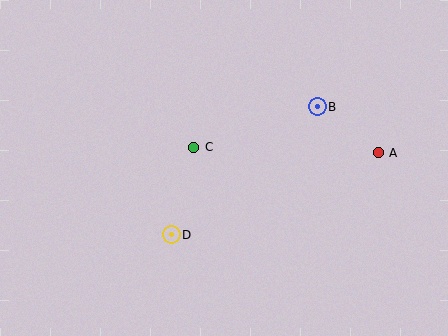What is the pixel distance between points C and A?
The distance between C and A is 185 pixels.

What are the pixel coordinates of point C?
Point C is at (194, 147).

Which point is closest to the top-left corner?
Point C is closest to the top-left corner.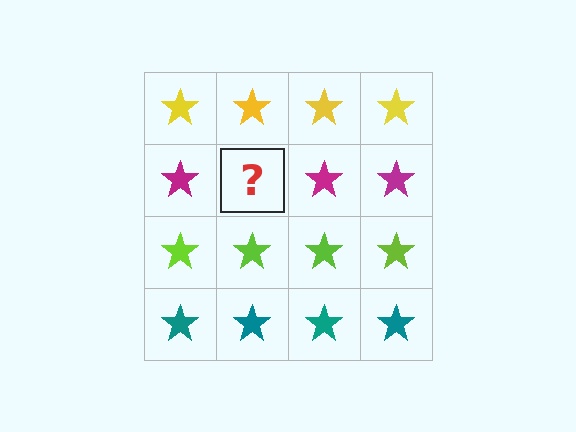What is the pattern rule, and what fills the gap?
The rule is that each row has a consistent color. The gap should be filled with a magenta star.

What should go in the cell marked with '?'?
The missing cell should contain a magenta star.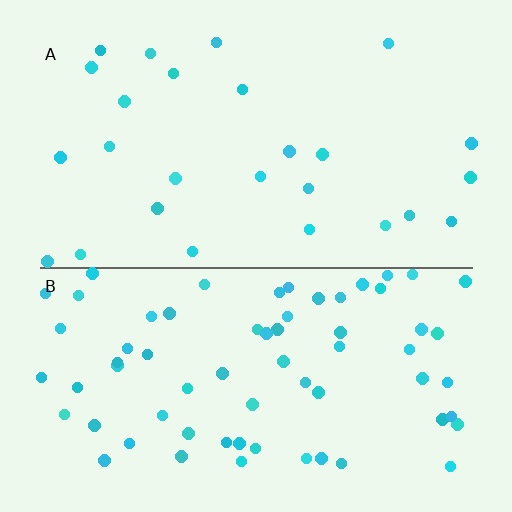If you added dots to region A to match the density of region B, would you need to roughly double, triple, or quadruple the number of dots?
Approximately triple.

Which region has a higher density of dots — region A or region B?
B (the bottom).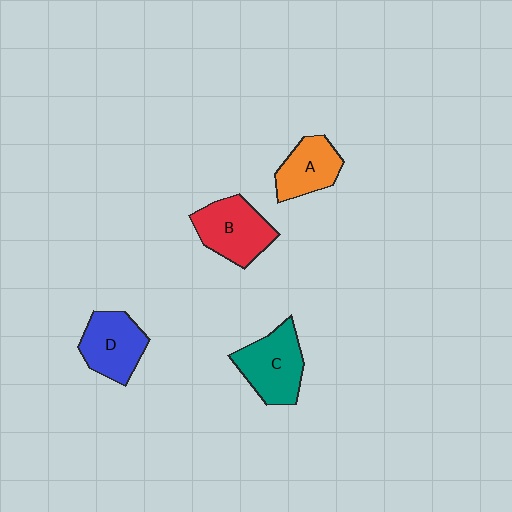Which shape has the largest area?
Shape C (teal).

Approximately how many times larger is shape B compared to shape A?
Approximately 1.3 times.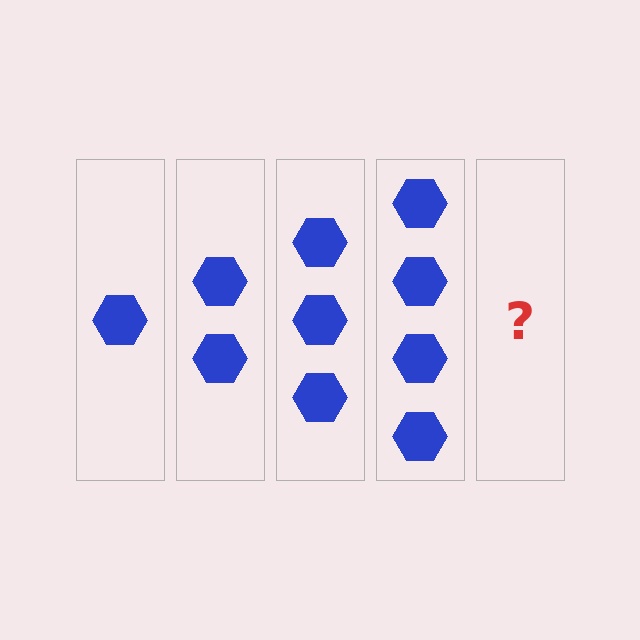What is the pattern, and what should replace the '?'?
The pattern is that each step adds one more hexagon. The '?' should be 5 hexagons.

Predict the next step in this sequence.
The next step is 5 hexagons.